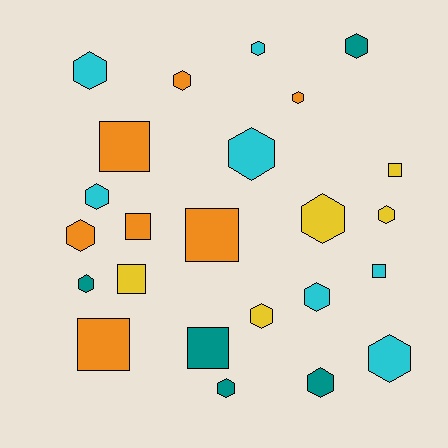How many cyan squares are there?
There is 1 cyan square.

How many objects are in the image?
There are 24 objects.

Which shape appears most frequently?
Hexagon, with 16 objects.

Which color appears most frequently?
Cyan, with 7 objects.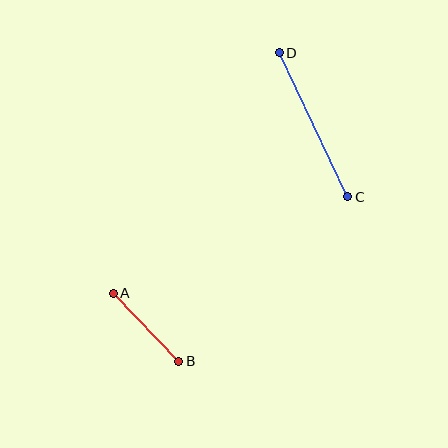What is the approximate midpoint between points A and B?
The midpoint is at approximately (146, 327) pixels.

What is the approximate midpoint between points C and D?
The midpoint is at approximately (314, 125) pixels.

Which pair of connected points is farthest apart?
Points C and D are farthest apart.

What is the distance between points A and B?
The distance is approximately 94 pixels.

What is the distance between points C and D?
The distance is approximately 160 pixels.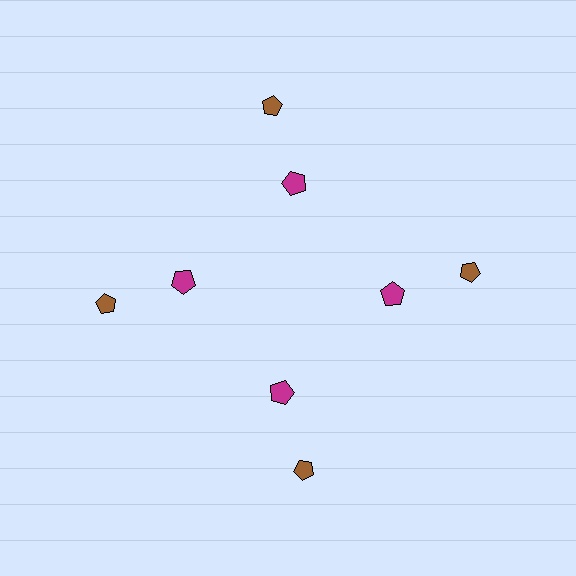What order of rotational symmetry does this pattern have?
This pattern has 4-fold rotational symmetry.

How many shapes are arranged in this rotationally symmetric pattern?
There are 8 shapes, arranged in 4 groups of 2.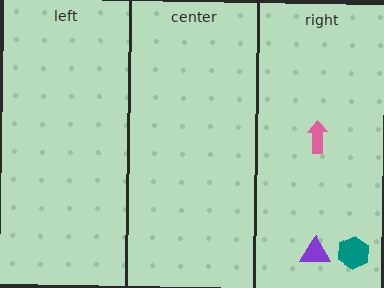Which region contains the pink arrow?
The right region.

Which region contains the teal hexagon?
The right region.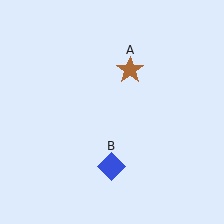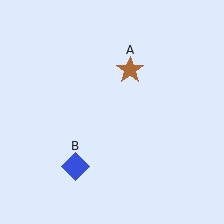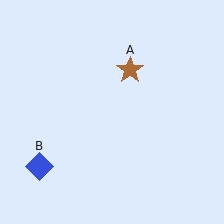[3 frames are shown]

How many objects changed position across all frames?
1 object changed position: blue diamond (object B).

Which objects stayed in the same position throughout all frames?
Brown star (object A) remained stationary.